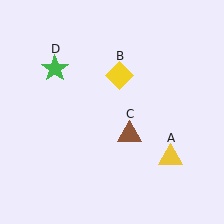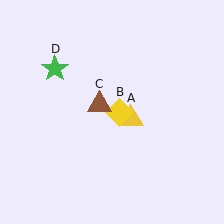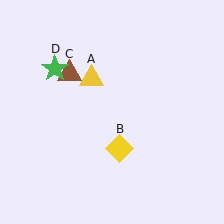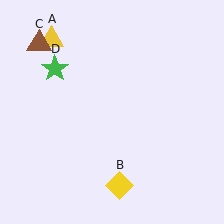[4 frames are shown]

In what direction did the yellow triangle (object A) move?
The yellow triangle (object A) moved up and to the left.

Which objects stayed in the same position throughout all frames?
Green star (object D) remained stationary.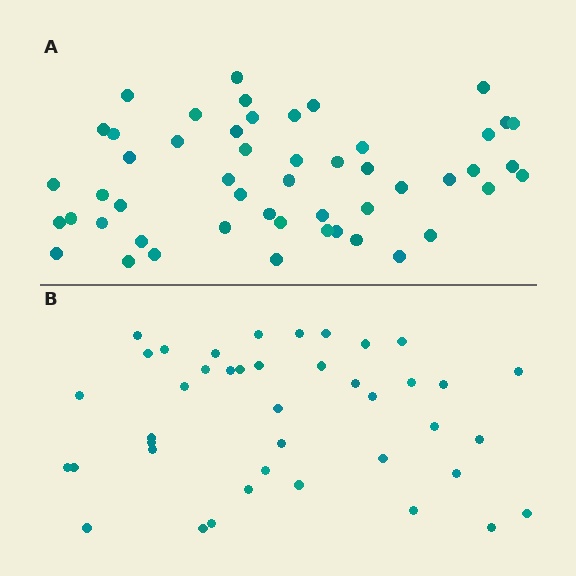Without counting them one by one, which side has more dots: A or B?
Region A (the top region) has more dots.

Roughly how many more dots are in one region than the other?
Region A has roughly 10 or so more dots than region B.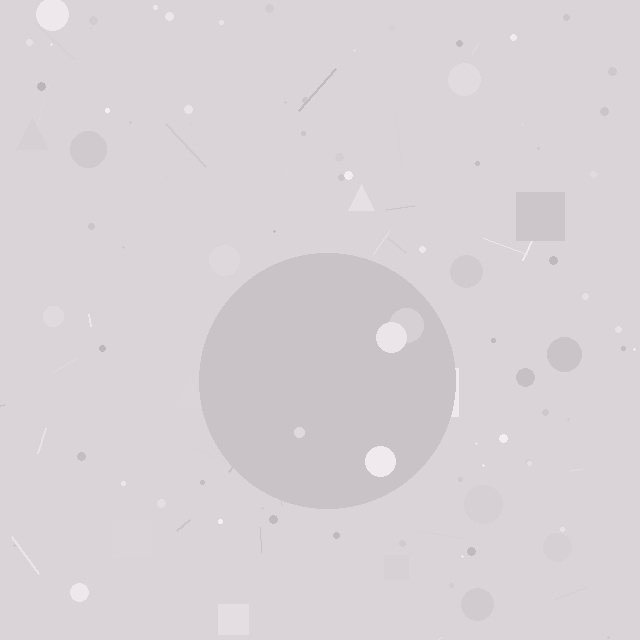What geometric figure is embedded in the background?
A circle is embedded in the background.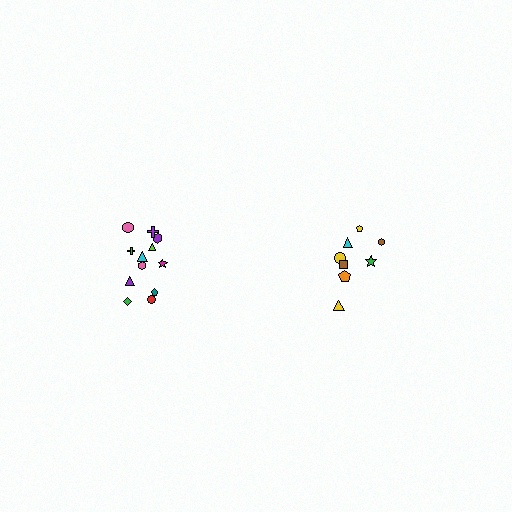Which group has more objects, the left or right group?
The left group.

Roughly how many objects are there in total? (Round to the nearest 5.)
Roughly 20 objects in total.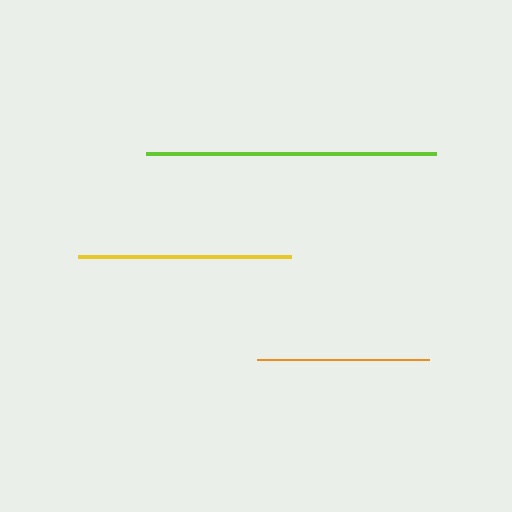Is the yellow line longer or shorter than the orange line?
The yellow line is longer than the orange line.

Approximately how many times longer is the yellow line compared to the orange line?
The yellow line is approximately 1.2 times the length of the orange line.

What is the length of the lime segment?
The lime segment is approximately 290 pixels long.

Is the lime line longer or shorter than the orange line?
The lime line is longer than the orange line.